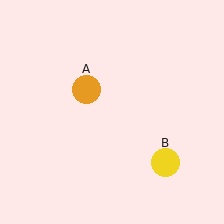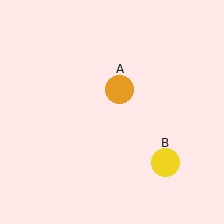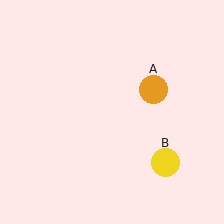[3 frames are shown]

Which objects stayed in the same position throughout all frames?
Yellow circle (object B) remained stationary.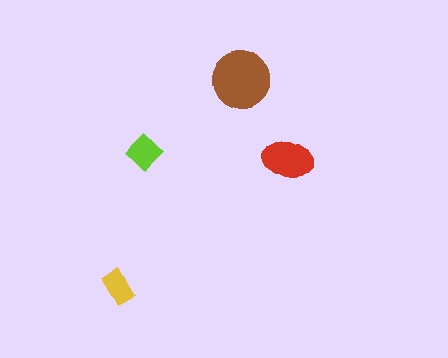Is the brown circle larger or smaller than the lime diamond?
Larger.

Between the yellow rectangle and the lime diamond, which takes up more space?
The lime diamond.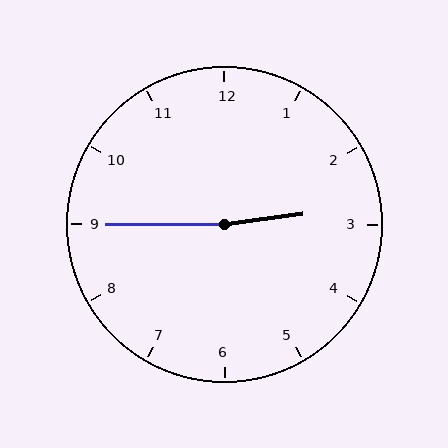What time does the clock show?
2:45.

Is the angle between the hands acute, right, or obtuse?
It is obtuse.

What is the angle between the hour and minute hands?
Approximately 172 degrees.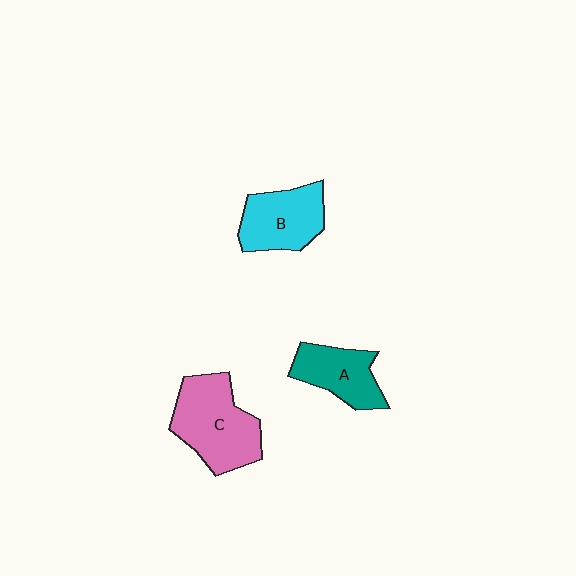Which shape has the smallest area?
Shape A (teal).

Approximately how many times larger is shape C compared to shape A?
Approximately 1.5 times.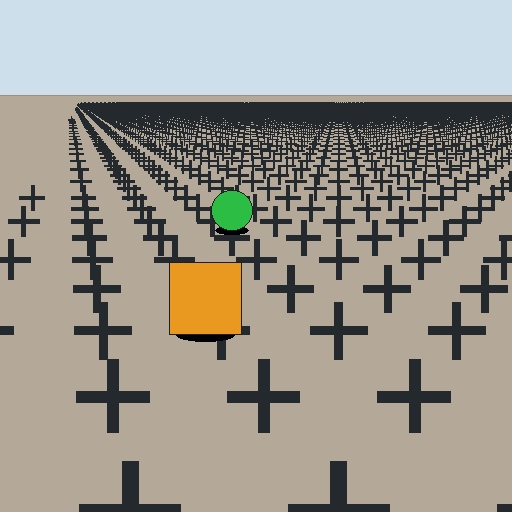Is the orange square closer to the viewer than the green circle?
Yes. The orange square is closer — you can tell from the texture gradient: the ground texture is coarser near it.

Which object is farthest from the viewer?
The green circle is farthest from the viewer. It appears smaller and the ground texture around it is denser.